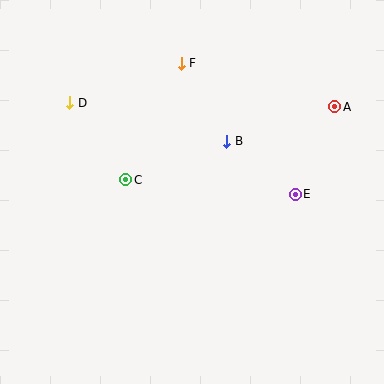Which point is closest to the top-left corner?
Point D is closest to the top-left corner.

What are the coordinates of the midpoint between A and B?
The midpoint between A and B is at (281, 124).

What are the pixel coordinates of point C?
Point C is at (125, 180).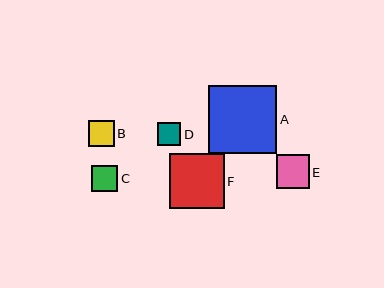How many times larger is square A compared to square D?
Square A is approximately 2.9 times the size of square D.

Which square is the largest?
Square A is the largest with a size of approximately 68 pixels.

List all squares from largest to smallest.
From largest to smallest: A, F, E, C, B, D.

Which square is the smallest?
Square D is the smallest with a size of approximately 23 pixels.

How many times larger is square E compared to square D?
Square E is approximately 1.4 times the size of square D.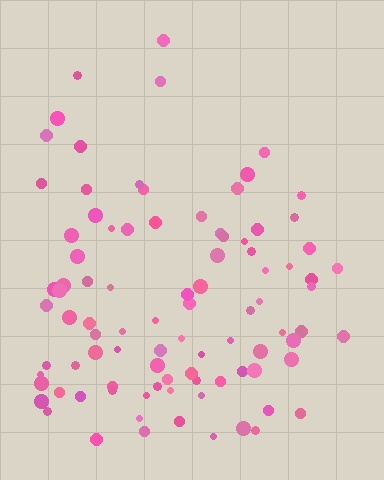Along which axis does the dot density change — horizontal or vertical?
Vertical.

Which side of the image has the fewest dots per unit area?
The top.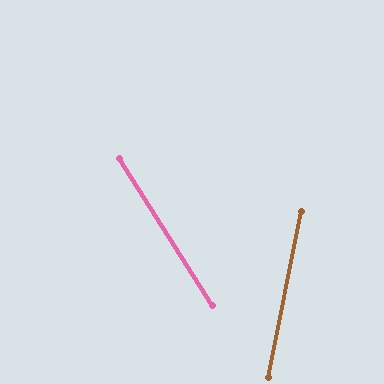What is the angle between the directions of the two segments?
Approximately 44 degrees.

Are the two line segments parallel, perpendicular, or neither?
Neither parallel nor perpendicular — they differ by about 44°.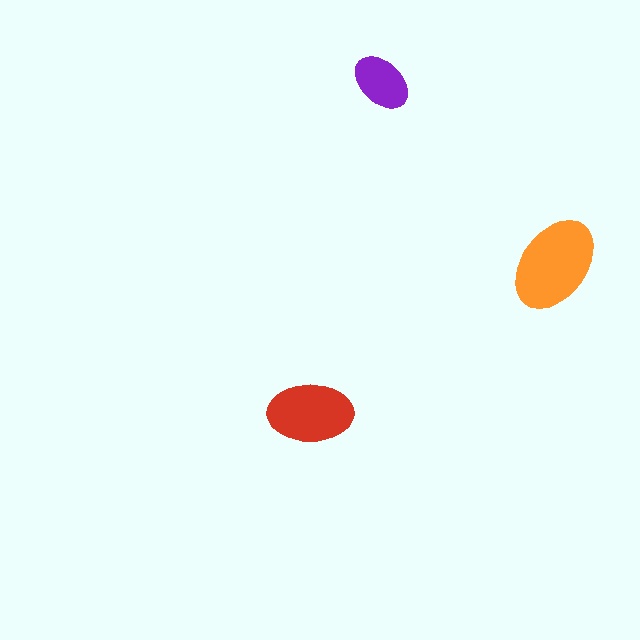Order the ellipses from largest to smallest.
the orange one, the red one, the purple one.